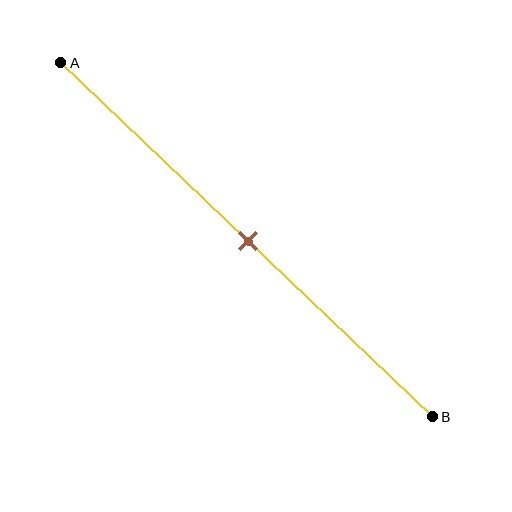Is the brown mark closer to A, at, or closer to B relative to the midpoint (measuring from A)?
The brown mark is approximately at the midpoint of segment AB.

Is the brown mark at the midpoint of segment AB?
Yes, the mark is approximately at the midpoint.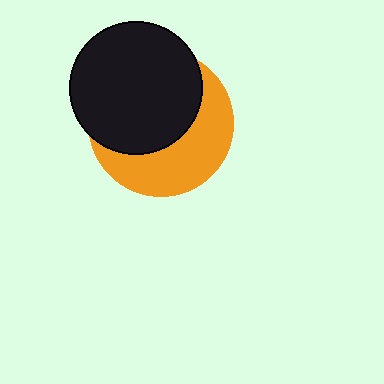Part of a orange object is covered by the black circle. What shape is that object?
It is a circle.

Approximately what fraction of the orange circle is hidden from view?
Roughly 56% of the orange circle is hidden behind the black circle.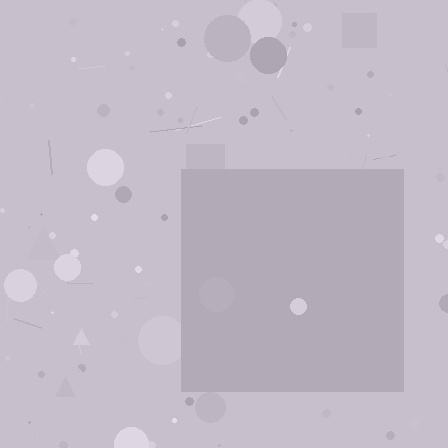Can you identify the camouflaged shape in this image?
The camouflaged shape is a square.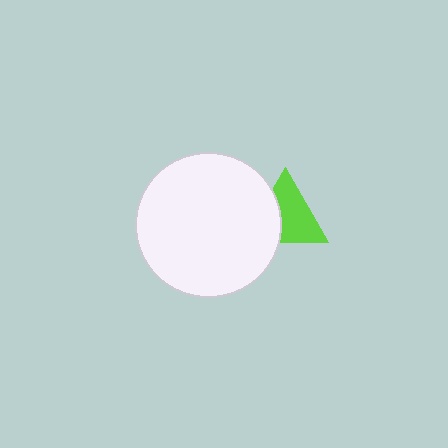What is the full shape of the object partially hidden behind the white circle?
The partially hidden object is a lime triangle.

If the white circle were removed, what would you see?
You would see the complete lime triangle.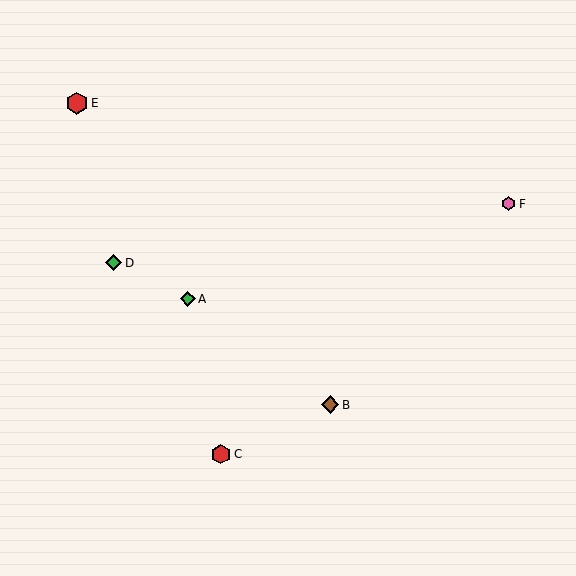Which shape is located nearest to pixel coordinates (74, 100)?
The red hexagon (labeled E) at (77, 103) is nearest to that location.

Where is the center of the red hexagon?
The center of the red hexagon is at (221, 454).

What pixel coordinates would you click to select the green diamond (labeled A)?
Click at (188, 299) to select the green diamond A.